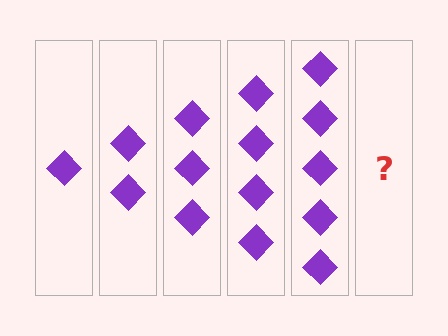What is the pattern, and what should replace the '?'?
The pattern is that each step adds one more diamond. The '?' should be 6 diamonds.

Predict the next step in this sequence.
The next step is 6 diamonds.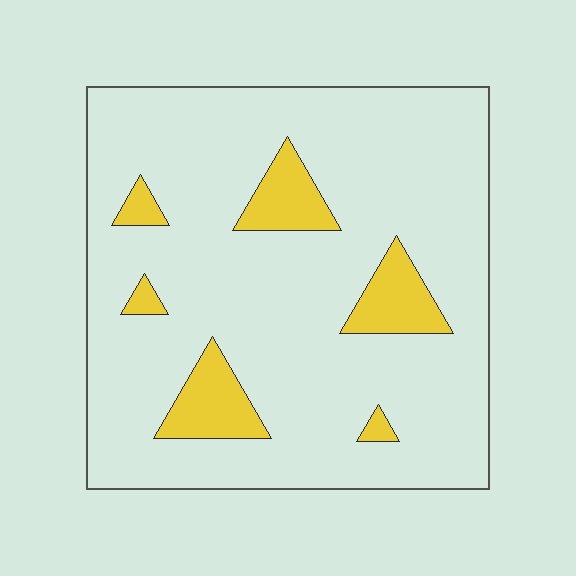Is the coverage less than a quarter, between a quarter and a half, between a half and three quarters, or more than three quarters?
Less than a quarter.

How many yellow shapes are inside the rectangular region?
6.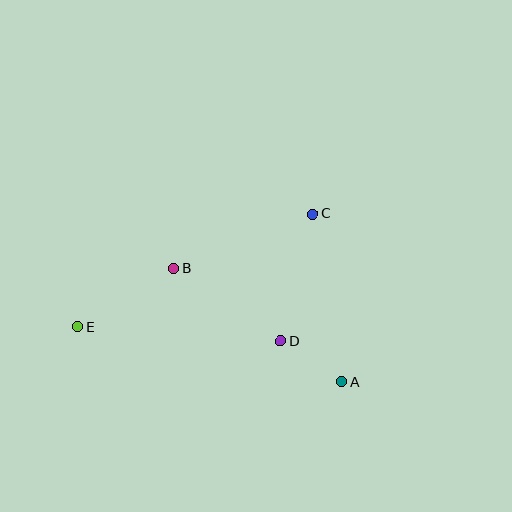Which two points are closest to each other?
Points A and D are closest to each other.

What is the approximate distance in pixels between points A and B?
The distance between A and B is approximately 203 pixels.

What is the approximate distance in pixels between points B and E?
The distance between B and E is approximately 113 pixels.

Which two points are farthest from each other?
Points A and E are farthest from each other.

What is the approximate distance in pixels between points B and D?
The distance between B and D is approximately 129 pixels.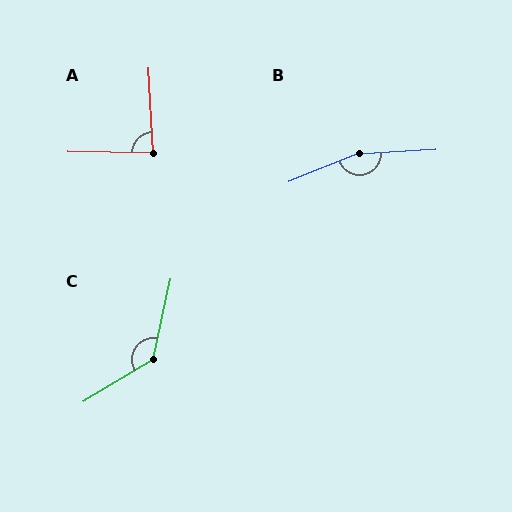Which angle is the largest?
B, at approximately 162 degrees.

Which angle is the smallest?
A, at approximately 86 degrees.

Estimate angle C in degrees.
Approximately 133 degrees.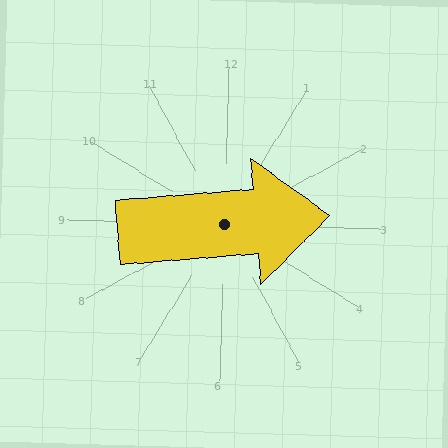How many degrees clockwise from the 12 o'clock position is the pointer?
Approximately 84 degrees.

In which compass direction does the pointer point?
East.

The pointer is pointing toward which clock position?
Roughly 3 o'clock.